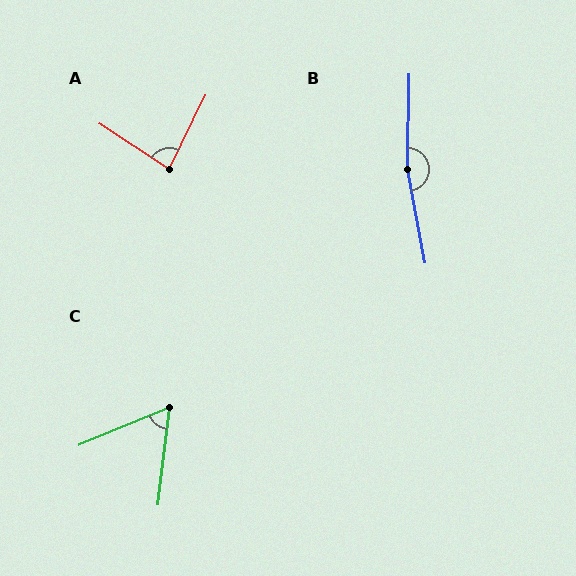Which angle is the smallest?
C, at approximately 60 degrees.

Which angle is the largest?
B, at approximately 168 degrees.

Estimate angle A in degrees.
Approximately 83 degrees.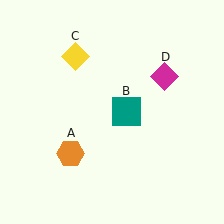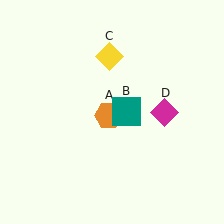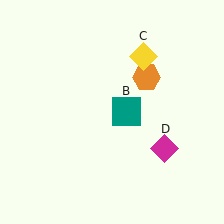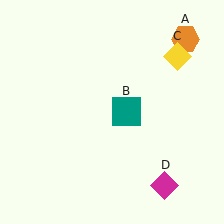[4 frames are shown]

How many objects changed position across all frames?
3 objects changed position: orange hexagon (object A), yellow diamond (object C), magenta diamond (object D).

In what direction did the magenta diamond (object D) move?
The magenta diamond (object D) moved down.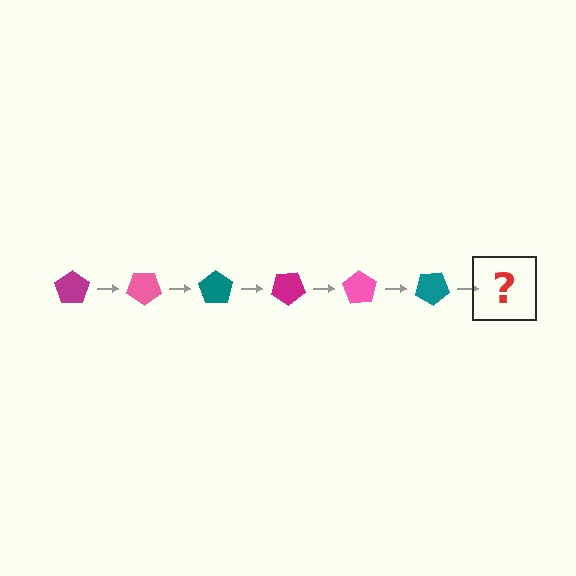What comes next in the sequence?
The next element should be a magenta pentagon, rotated 210 degrees from the start.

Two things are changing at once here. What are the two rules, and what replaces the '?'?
The two rules are that it rotates 35 degrees each step and the color cycles through magenta, pink, and teal. The '?' should be a magenta pentagon, rotated 210 degrees from the start.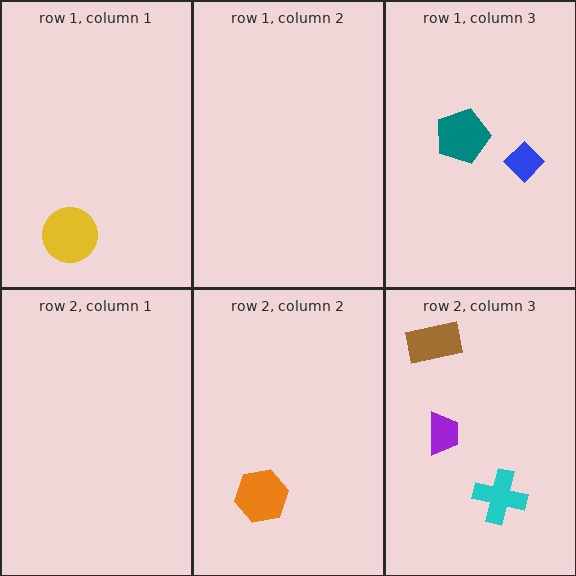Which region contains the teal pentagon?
The row 1, column 3 region.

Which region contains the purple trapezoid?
The row 2, column 3 region.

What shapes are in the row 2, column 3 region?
The brown rectangle, the cyan cross, the purple trapezoid.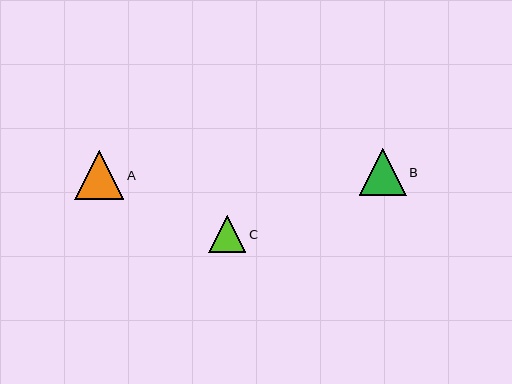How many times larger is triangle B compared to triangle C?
Triangle B is approximately 1.3 times the size of triangle C.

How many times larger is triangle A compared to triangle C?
Triangle A is approximately 1.3 times the size of triangle C.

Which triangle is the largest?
Triangle A is the largest with a size of approximately 49 pixels.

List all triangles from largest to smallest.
From largest to smallest: A, B, C.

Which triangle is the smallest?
Triangle C is the smallest with a size of approximately 37 pixels.